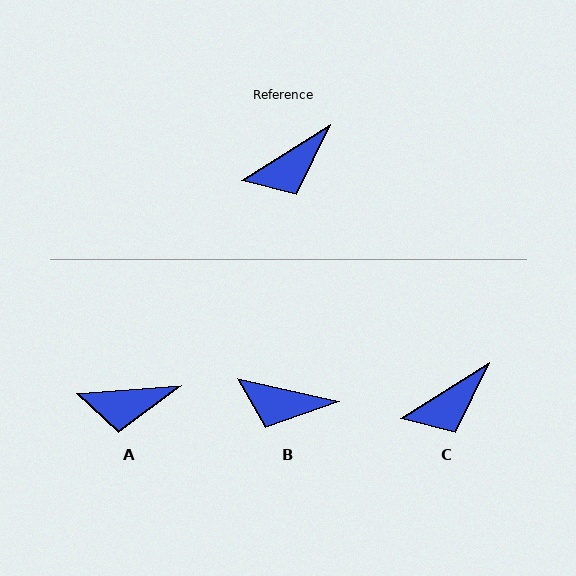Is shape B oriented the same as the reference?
No, it is off by about 45 degrees.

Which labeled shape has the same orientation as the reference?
C.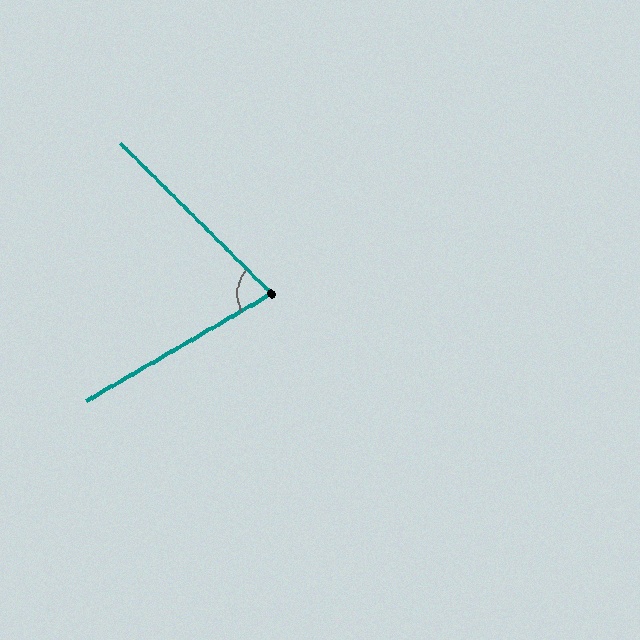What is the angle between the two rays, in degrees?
Approximately 75 degrees.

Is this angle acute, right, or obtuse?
It is acute.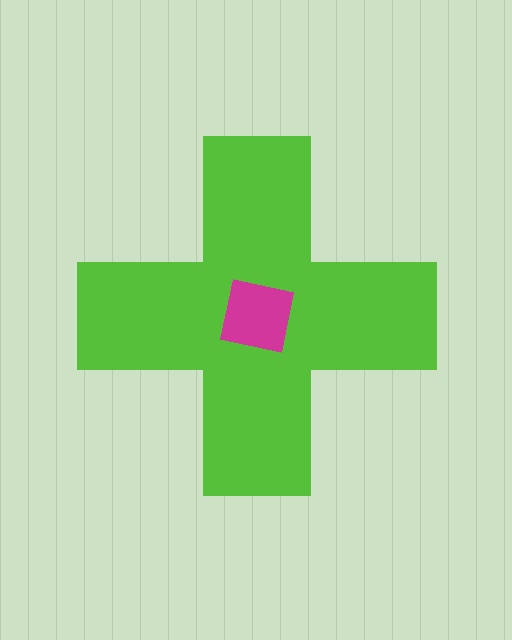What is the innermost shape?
The magenta square.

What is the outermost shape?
The lime cross.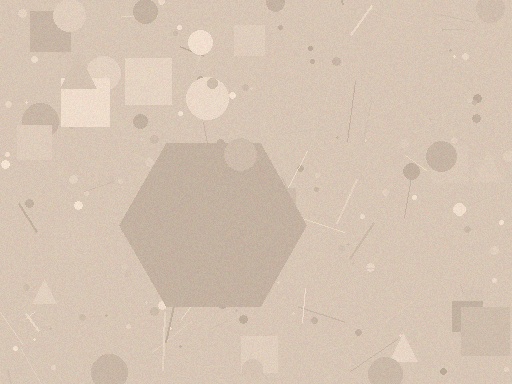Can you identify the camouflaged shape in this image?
The camouflaged shape is a hexagon.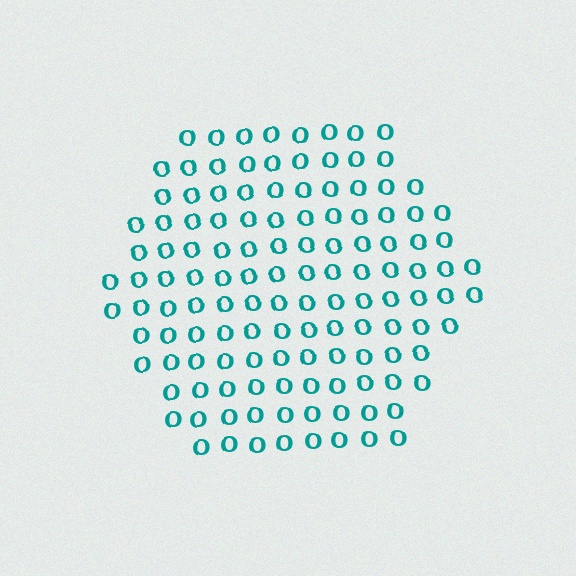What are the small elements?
The small elements are letter O's.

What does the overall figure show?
The overall figure shows a hexagon.